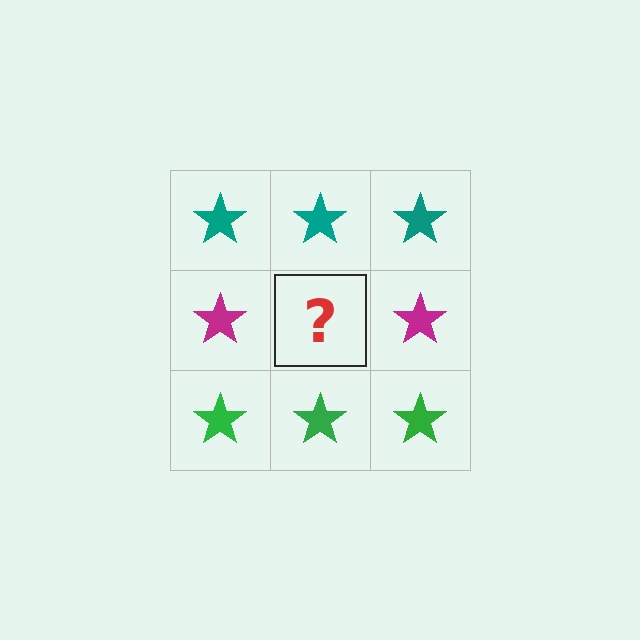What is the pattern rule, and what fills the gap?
The rule is that each row has a consistent color. The gap should be filled with a magenta star.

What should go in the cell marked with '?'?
The missing cell should contain a magenta star.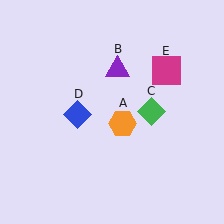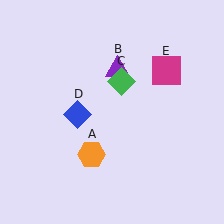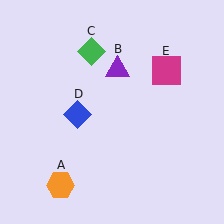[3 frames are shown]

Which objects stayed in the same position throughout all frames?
Purple triangle (object B) and blue diamond (object D) and magenta square (object E) remained stationary.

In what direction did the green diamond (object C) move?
The green diamond (object C) moved up and to the left.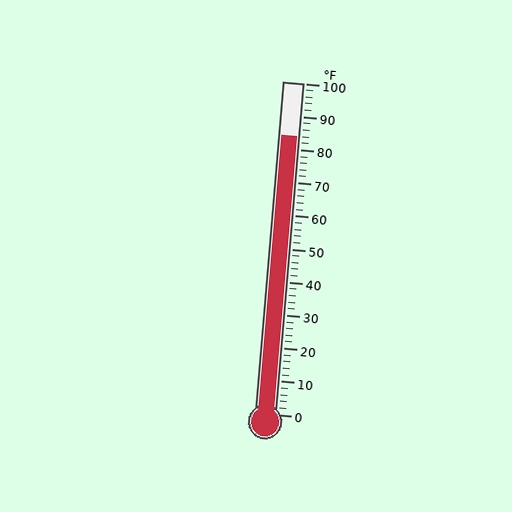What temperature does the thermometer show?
The thermometer shows approximately 84°F.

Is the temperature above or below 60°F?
The temperature is above 60°F.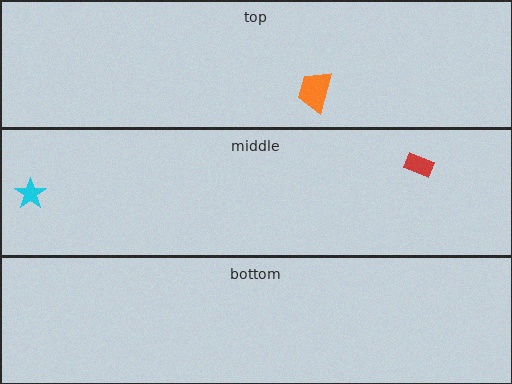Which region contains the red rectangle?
The middle region.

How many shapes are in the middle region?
2.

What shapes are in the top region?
The orange trapezoid.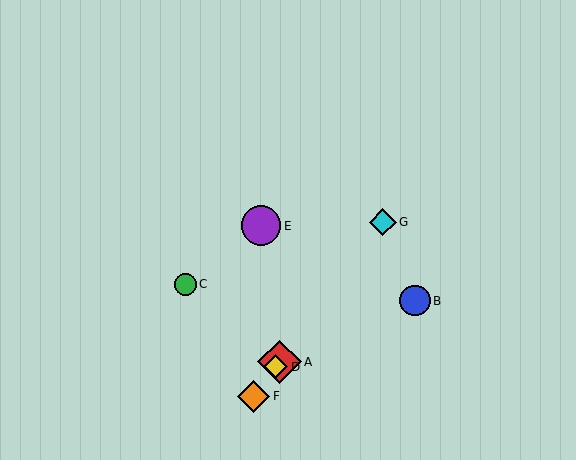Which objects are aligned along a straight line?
Objects A, D, F, G are aligned along a straight line.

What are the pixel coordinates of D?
Object D is at (276, 367).